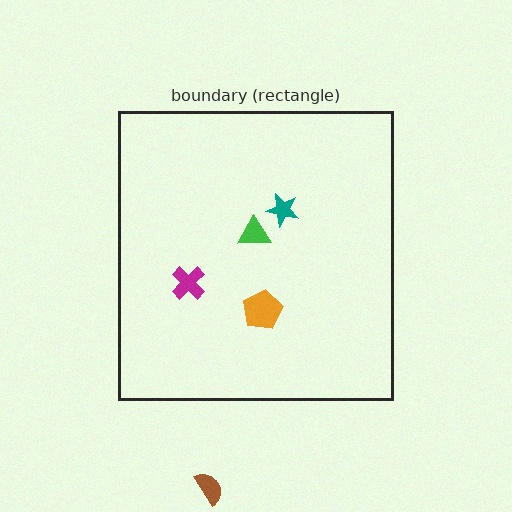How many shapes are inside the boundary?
4 inside, 1 outside.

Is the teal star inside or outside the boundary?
Inside.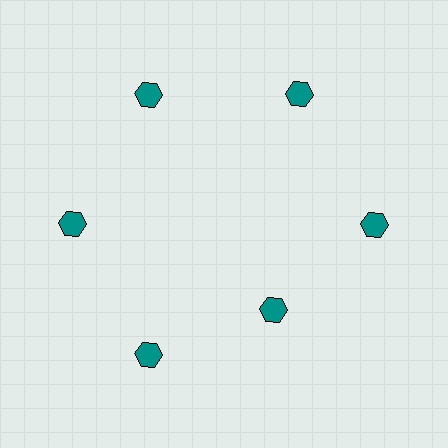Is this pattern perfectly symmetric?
No. The 6 teal hexagons are arranged in a ring, but one element near the 5 o'clock position is pulled inward toward the center, breaking the 6-fold rotational symmetry.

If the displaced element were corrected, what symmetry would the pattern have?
It would have 6-fold rotational symmetry — the pattern would map onto itself every 60 degrees.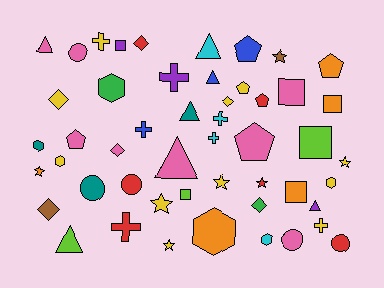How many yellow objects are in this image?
There are 11 yellow objects.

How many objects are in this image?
There are 50 objects.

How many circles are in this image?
There are 5 circles.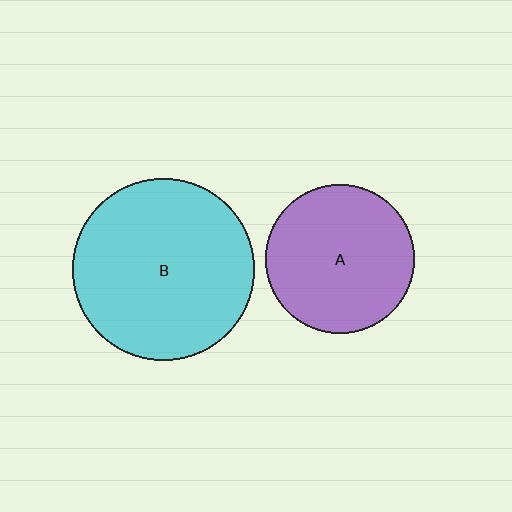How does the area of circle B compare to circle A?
Approximately 1.5 times.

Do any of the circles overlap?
No, none of the circles overlap.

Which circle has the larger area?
Circle B (cyan).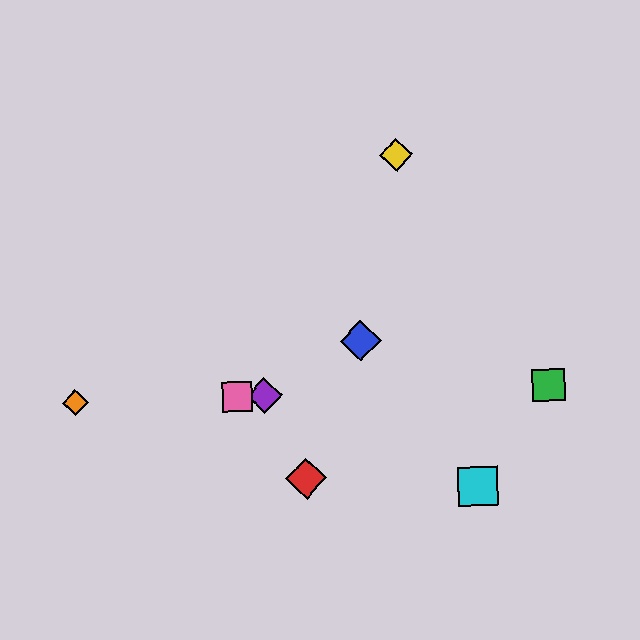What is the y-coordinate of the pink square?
The pink square is at y≈397.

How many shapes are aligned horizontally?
4 shapes (the green square, the purple diamond, the orange diamond, the pink square) are aligned horizontally.